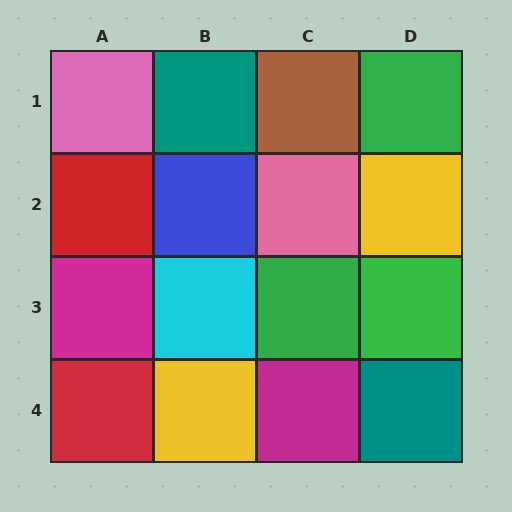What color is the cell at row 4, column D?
Teal.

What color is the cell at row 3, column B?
Cyan.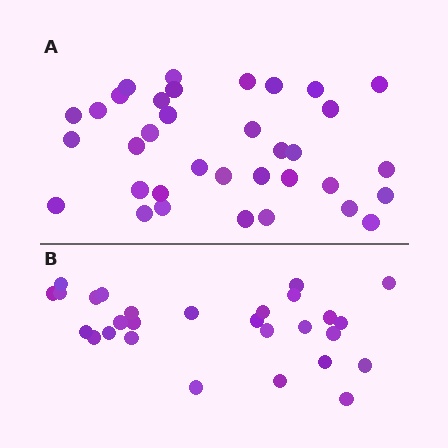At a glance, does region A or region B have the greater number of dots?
Region A (the top region) has more dots.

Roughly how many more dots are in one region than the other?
Region A has roughly 8 or so more dots than region B.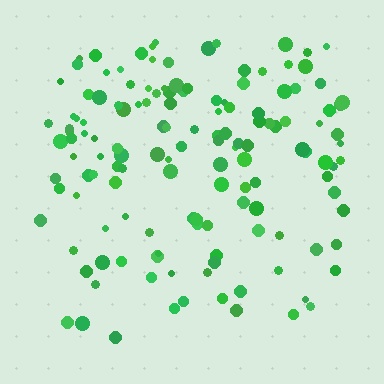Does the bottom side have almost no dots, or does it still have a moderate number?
Still a moderate number, just noticeably fewer than the top.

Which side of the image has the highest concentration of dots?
The top.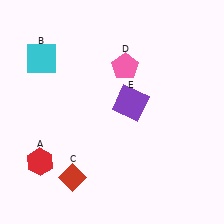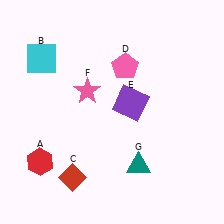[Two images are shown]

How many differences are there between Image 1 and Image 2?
There are 2 differences between the two images.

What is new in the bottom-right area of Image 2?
A teal triangle (G) was added in the bottom-right area of Image 2.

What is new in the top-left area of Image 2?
A pink star (F) was added in the top-left area of Image 2.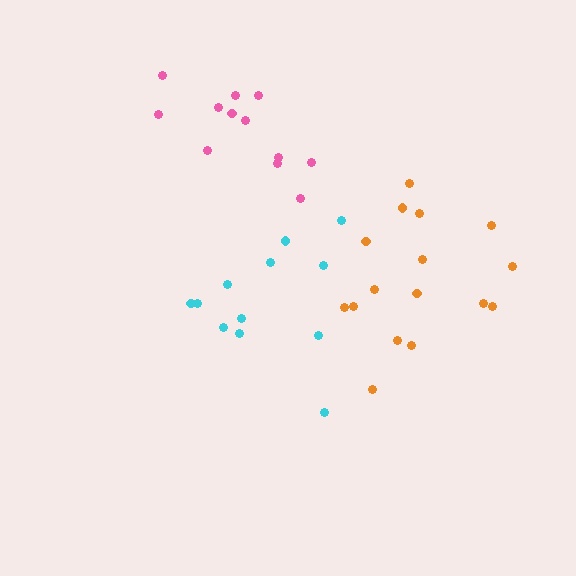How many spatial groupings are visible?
There are 3 spatial groupings.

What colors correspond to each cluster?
The clusters are colored: cyan, orange, pink.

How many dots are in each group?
Group 1: 12 dots, Group 2: 16 dots, Group 3: 12 dots (40 total).